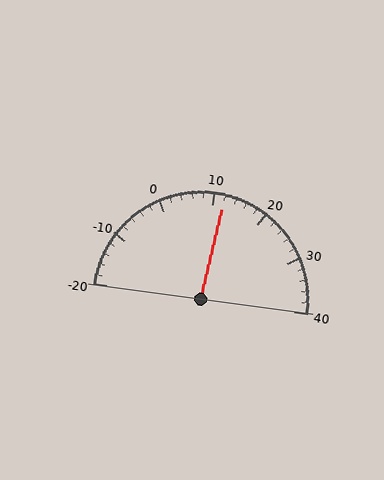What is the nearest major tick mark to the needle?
The nearest major tick mark is 10.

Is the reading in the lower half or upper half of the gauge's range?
The reading is in the upper half of the range (-20 to 40).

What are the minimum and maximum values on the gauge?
The gauge ranges from -20 to 40.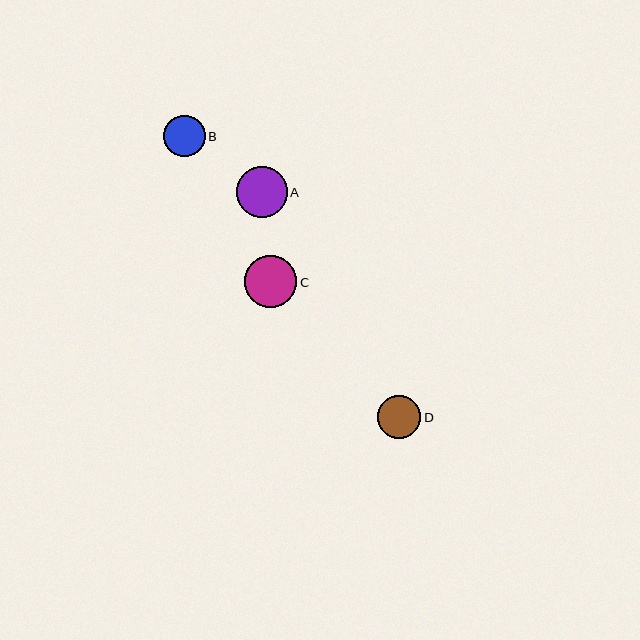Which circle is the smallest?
Circle B is the smallest with a size of approximately 41 pixels.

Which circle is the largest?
Circle C is the largest with a size of approximately 52 pixels.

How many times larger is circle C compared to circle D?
Circle C is approximately 1.2 times the size of circle D.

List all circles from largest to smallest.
From largest to smallest: C, A, D, B.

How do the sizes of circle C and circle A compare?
Circle C and circle A are approximately the same size.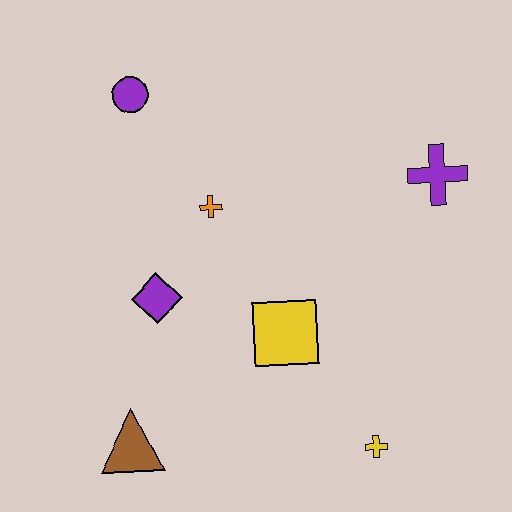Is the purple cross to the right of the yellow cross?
Yes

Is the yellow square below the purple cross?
Yes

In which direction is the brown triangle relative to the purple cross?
The brown triangle is to the left of the purple cross.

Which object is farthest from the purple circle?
The yellow cross is farthest from the purple circle.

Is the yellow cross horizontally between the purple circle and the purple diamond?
No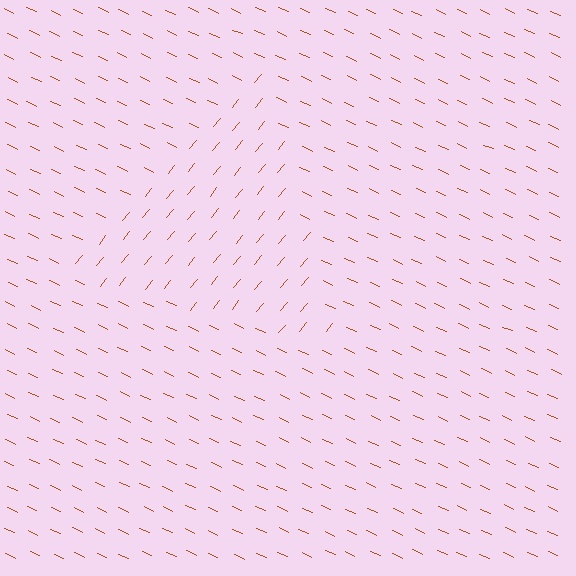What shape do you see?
I see a triangle.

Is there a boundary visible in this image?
Yes, there is a texture boundary formed by a change in line orientation.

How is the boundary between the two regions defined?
The boundary is defined purely by a change in line orientation (approximately 76 degrees difference). All lines are the same color and thickness.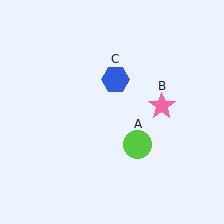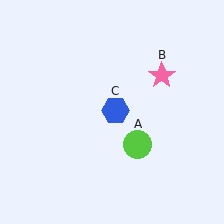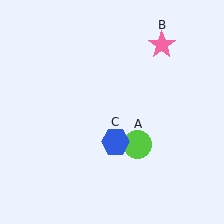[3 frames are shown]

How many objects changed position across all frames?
2 objects changed position: pink star (object B), blue hexagon (object C).